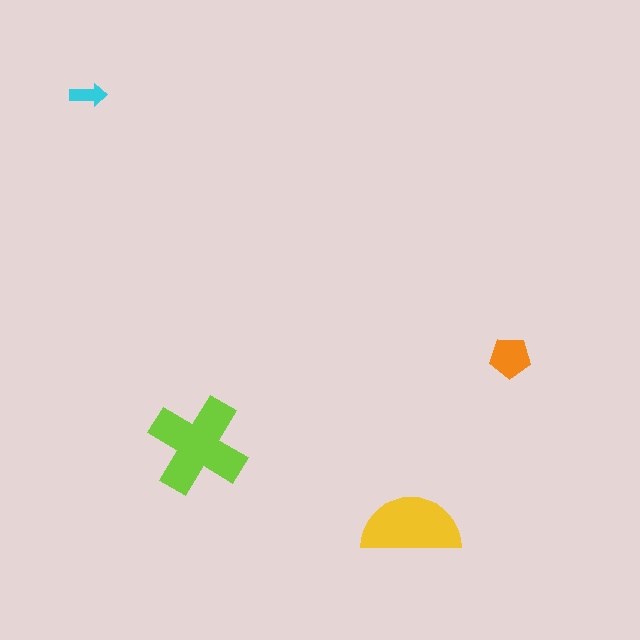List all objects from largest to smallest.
The lime cross, the yellow semicircle, the orange pentagon, the cyan arrow.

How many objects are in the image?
There are 4 objects in the image.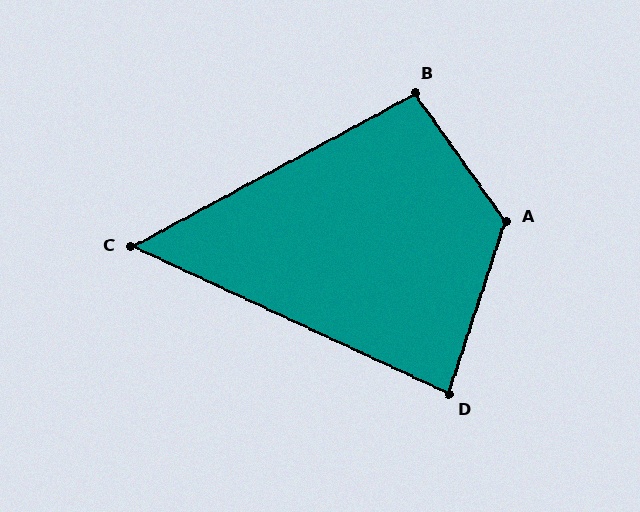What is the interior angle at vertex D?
Approximately 83 degrees (acute).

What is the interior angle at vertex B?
Approximately 97 degrees (obtuse).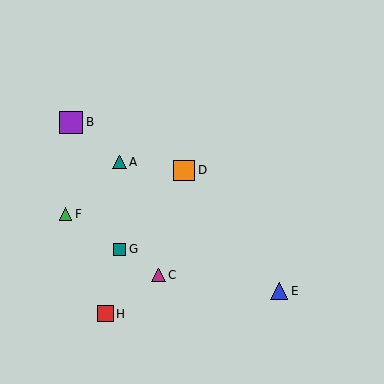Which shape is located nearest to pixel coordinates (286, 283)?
The blue triangle (labeled E) at (279, 291) is nearest to that location.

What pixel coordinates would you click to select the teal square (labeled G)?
Click at (119, 249) to select the teal square G.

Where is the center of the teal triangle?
The center of the teal triangle is at (120, 162).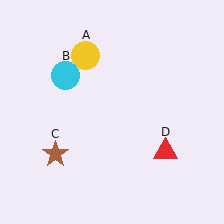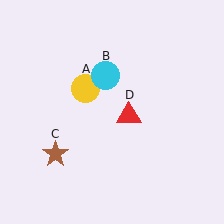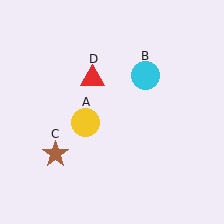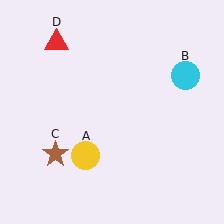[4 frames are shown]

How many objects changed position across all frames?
3 objects changed position: yellow circle (object A), cyan circle (object B), red triangle (object D).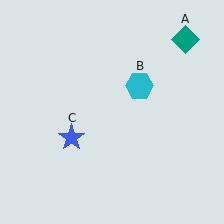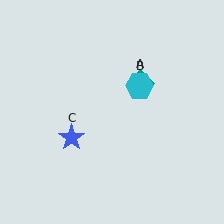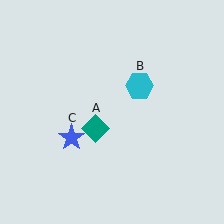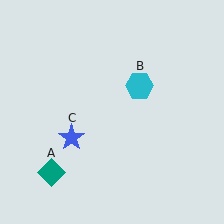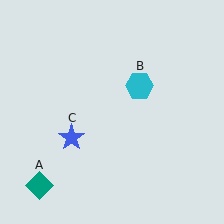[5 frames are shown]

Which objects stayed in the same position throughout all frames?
Cyan hexagon (object B) and blue star (object C) remained stationary.